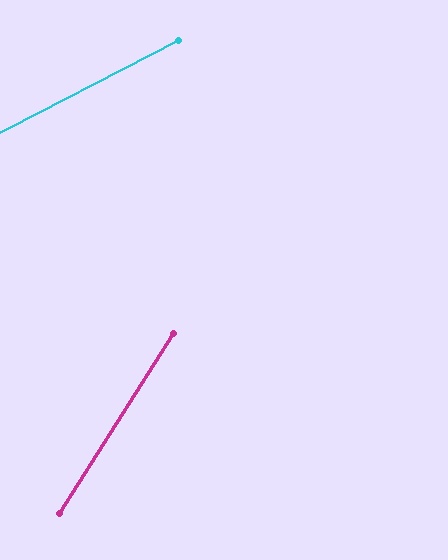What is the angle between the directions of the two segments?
Approximately 31 degrees.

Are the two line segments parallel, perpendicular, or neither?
Neither parallel nor perpendicular — they differ by about 31°.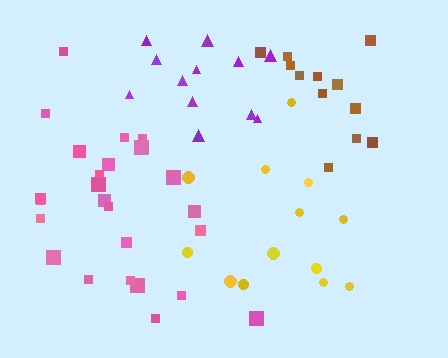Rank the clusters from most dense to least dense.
yellow, purple, brown, pink.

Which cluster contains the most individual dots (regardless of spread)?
Pink (25).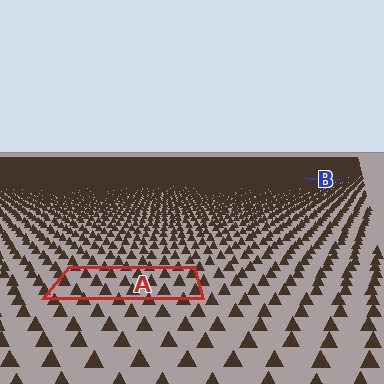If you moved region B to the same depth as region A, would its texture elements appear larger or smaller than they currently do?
They would appear larger. At a closer depth, the same texture elements are projected at a bigger on-screen size.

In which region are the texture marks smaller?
The texture marks are smaller in region B, because it is farther away.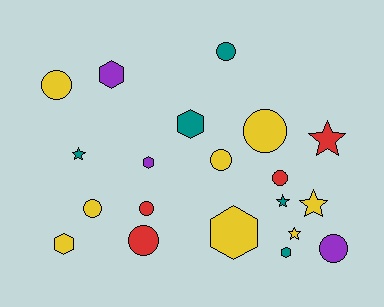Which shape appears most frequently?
Circle, with 9 objects.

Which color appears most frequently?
Yellow, with 8 objects.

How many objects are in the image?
There are 20 objects.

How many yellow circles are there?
There are 4 yellow circles.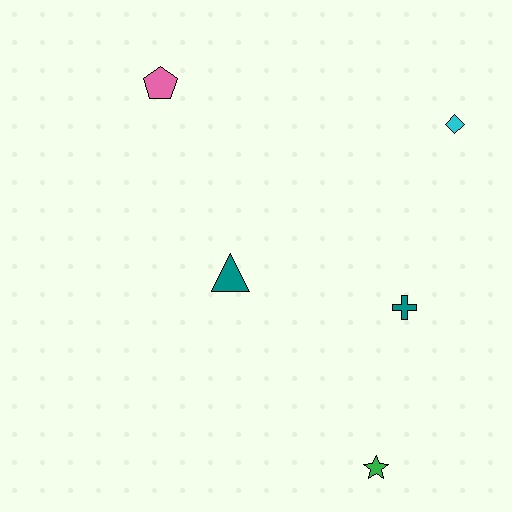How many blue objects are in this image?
There are no blue objects.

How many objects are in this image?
There are 5 objects.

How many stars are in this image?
There is 1 star.